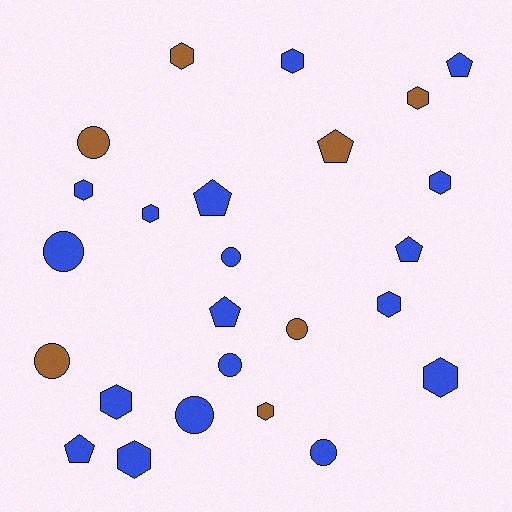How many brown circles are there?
There are 3 brown circles.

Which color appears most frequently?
Blue, with 18 objects.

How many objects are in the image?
There are 25 objects.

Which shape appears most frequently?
Hexagon, with 11 objects.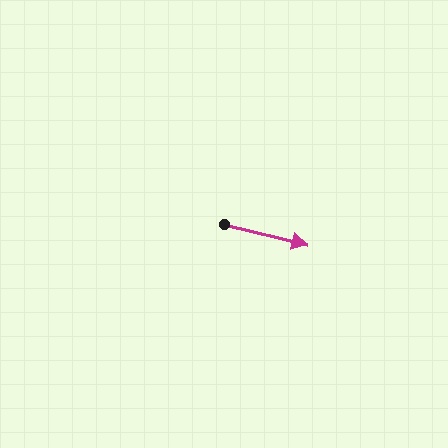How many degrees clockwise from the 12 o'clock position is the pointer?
Approximately 104 degrees.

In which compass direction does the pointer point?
East.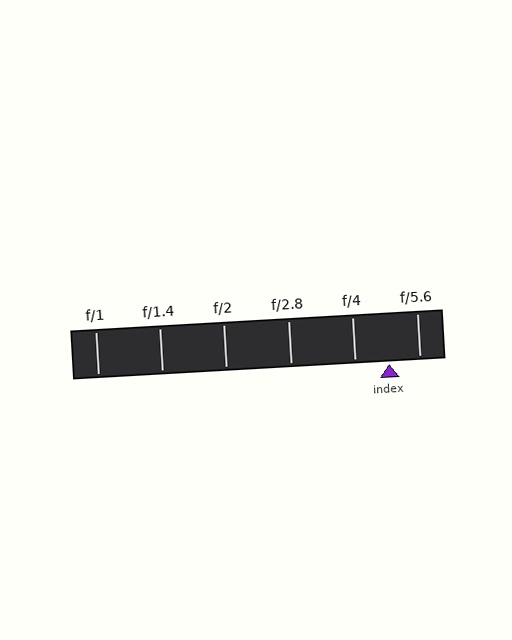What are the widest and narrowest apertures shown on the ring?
The widest aperture shown is f/1 and the narrowest is f/5.6.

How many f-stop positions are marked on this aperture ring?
There are 6 f-stop positions marked.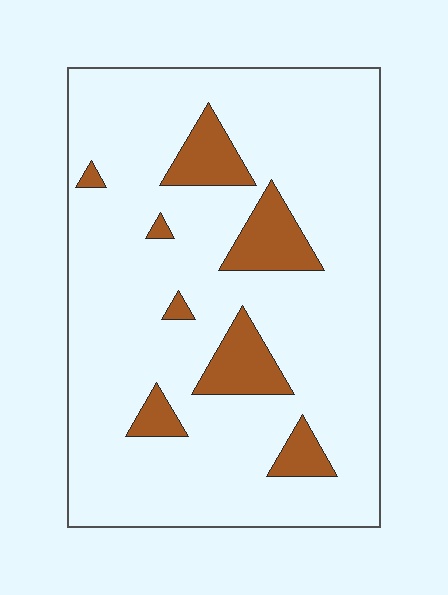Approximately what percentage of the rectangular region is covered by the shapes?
Approximately 15%.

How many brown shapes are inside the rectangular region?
8.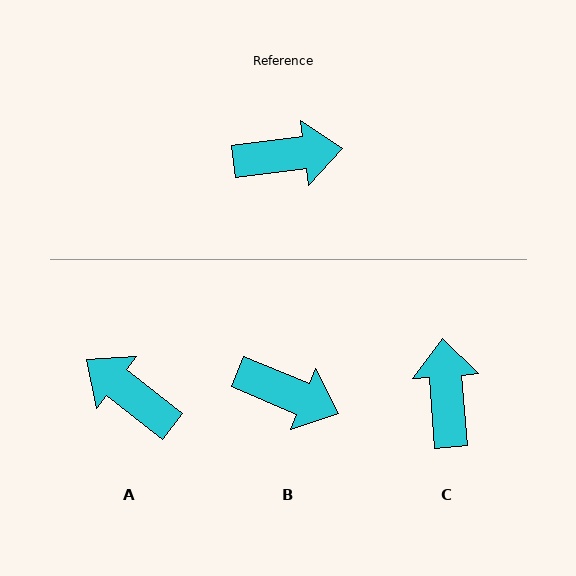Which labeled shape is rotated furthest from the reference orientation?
A, about 135 degrees away.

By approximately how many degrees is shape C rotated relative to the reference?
Approximately 87 degrees counter-clockwise.